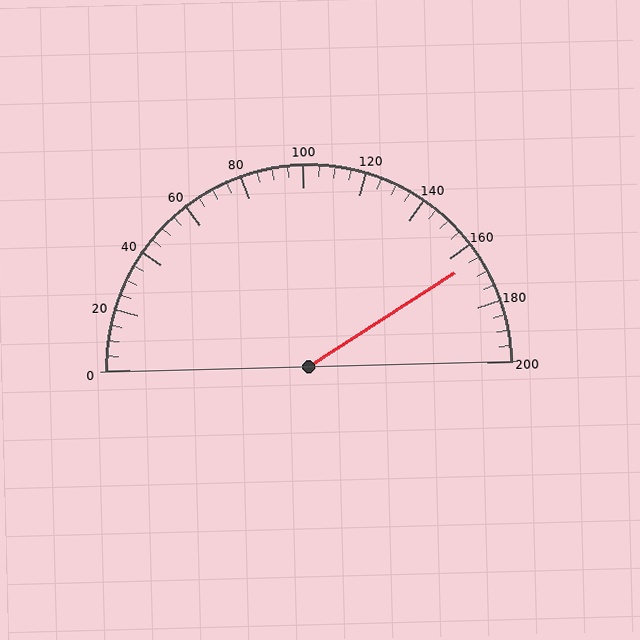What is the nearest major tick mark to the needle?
The nearest major tick mark is 160.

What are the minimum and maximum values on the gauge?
The gauge ranges from 0 to 200.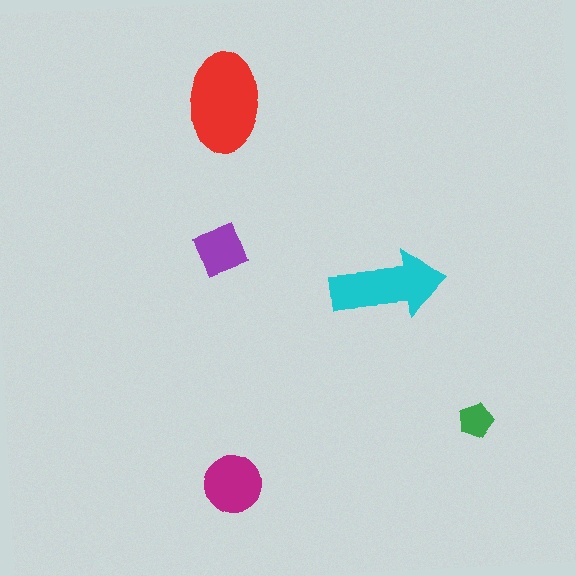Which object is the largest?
The red ellipse.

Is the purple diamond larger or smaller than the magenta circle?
Smaller.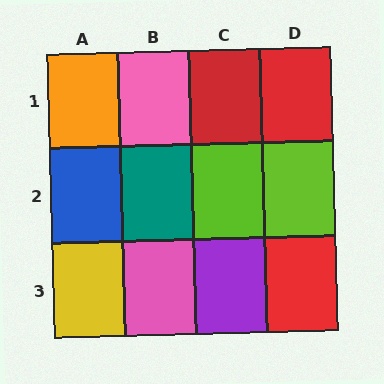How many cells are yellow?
1 cell is yellow.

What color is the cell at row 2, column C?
Lime.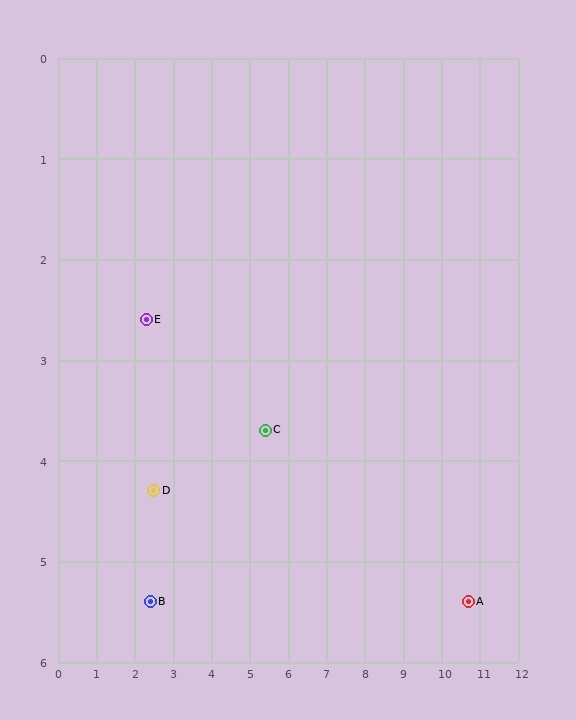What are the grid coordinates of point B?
Point B is at approximately (2.4, 5.4).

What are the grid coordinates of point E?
Point E is at approximately (2.3, 2.6).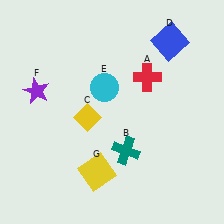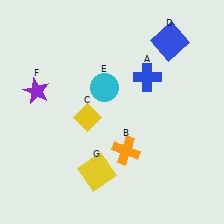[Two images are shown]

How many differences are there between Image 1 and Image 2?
There are 2 differences between the two images.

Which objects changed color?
A changed from red to blue. B changed from teal to orange.